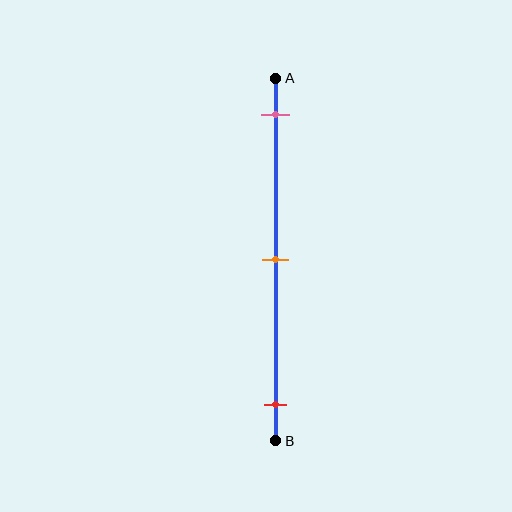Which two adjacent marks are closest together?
The pink and orange marks are the closest adjacent pair.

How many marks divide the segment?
There are 3 marks dividing the segment.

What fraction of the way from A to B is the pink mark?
The pink mark is approximately 10% (0.1) of the way from A to B.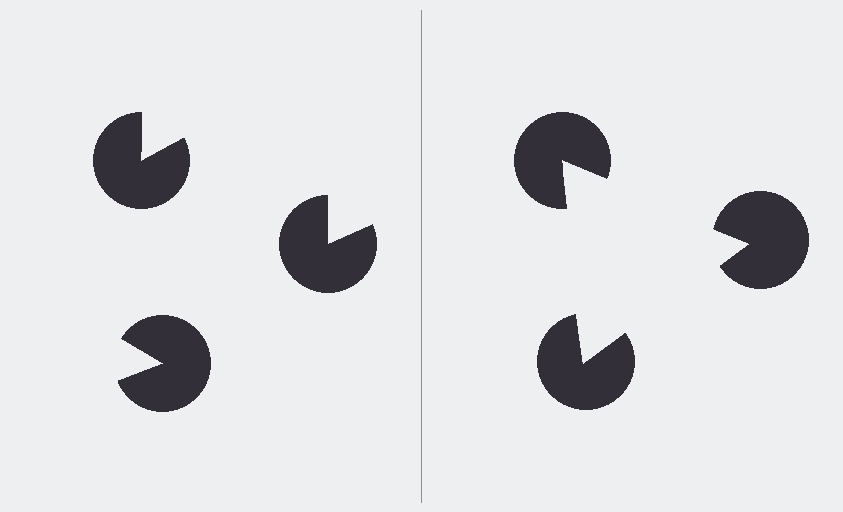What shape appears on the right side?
An illusory triangle.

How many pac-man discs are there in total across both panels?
6 — 3 on each side.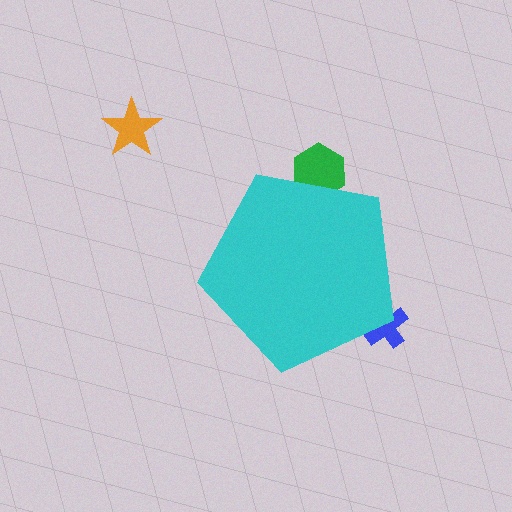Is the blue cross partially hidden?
Yes, the blue cross is partially hidden behind the cyan pentagon.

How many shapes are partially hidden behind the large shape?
2 shapes are partially hidden.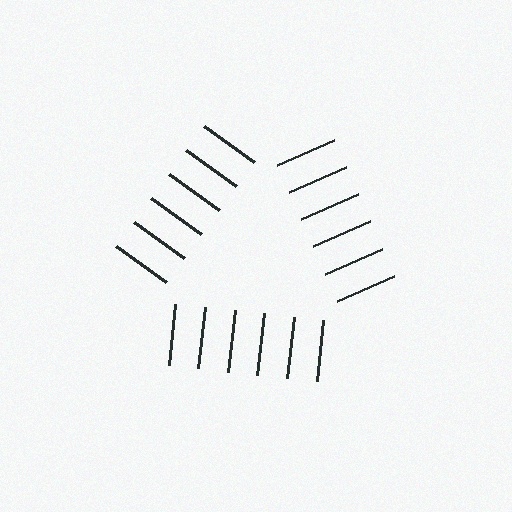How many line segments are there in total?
18 — 6 along each of the 3 edges.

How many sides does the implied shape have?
3 sides — the line-ends trace a triangle.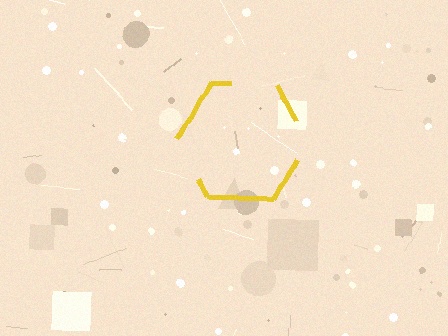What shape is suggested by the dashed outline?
The dashed outline suggests a hexagon.